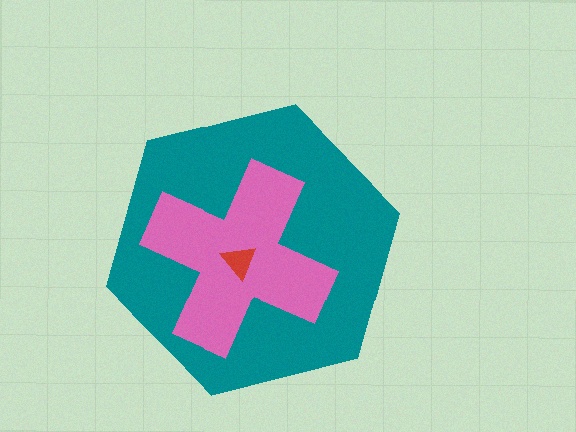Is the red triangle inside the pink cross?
Yes.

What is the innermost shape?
The red triangle.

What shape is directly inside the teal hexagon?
The pink cross.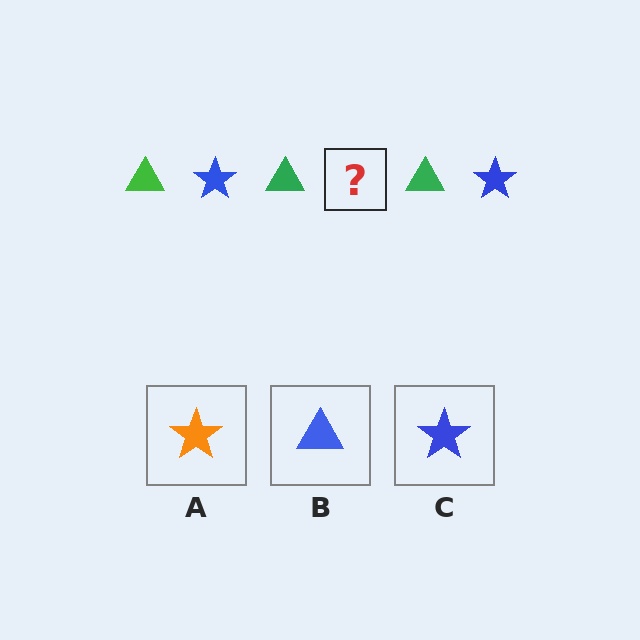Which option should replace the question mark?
Option C.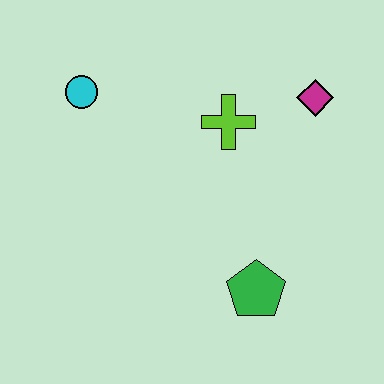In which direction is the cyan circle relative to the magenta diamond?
The cyan circle is to the left of the magenta diamond.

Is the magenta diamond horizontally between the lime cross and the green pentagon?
No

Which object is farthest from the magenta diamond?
The cyan circle is farthest from the magenta diamond.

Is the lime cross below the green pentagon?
No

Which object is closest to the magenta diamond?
The lime cross is closest to the magenta diamond.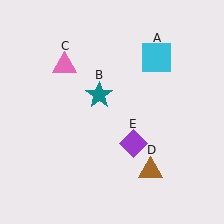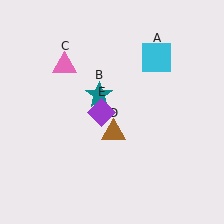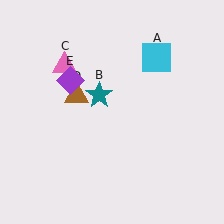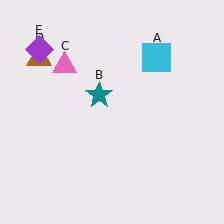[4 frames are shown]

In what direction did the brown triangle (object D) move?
The brown triangle (object D) moved up and to the left.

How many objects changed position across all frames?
2 objects changed position: brown triangle (object D), purple diamond (object E).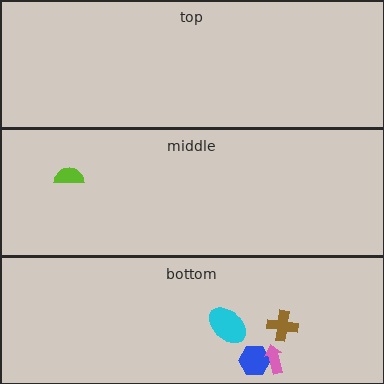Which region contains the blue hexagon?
The bottom region.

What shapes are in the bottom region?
The brown cross, the blue hexagon, the pink arrow, the cyan ellipse.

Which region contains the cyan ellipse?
The bottom region.